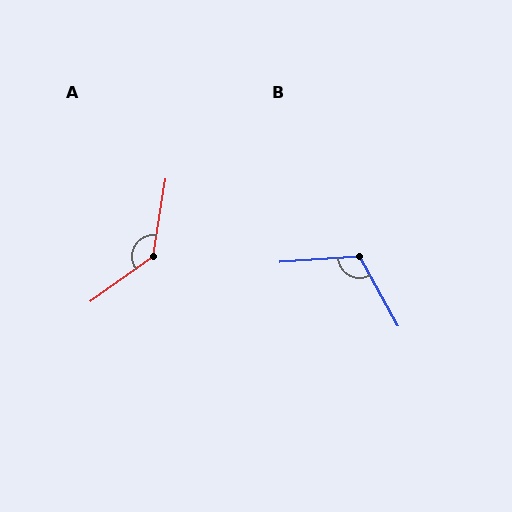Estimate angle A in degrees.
Approximately 135 degrees.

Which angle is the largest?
A, at approximately 135 degrees.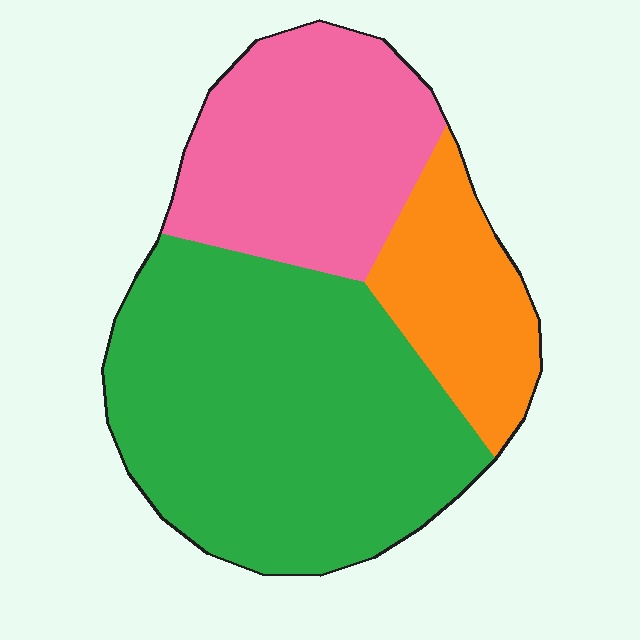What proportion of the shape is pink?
Pink covers 29% of the shape.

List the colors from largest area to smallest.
From largest to smallest: green, pink, orange.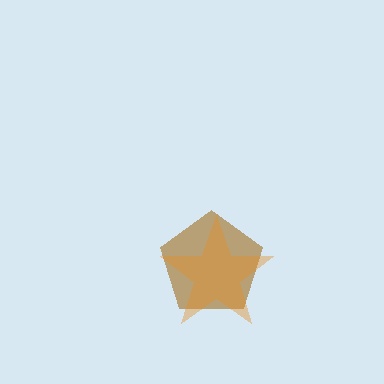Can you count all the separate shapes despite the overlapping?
Yes, there are 2 separate shapes.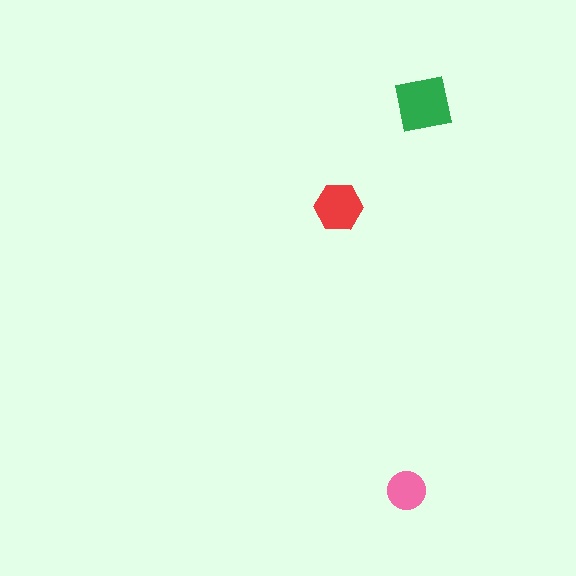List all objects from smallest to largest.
The pink circle, the red hexagon, the green square.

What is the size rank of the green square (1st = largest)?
1st.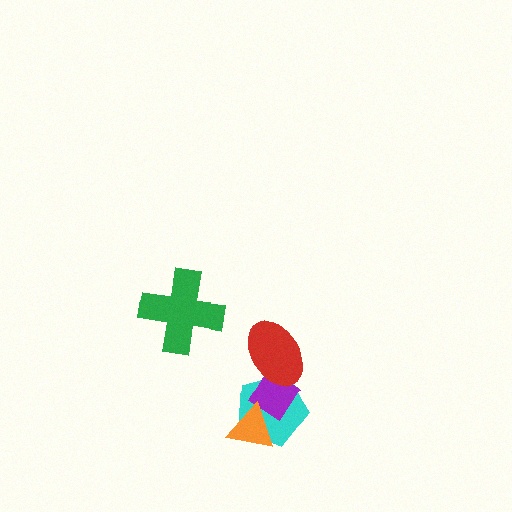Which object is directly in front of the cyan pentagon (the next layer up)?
The purple diamond is directly in front of the cyan pentagon.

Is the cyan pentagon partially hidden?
Yes, it is partially covered by another shape.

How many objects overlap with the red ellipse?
2 objects overlap with the red ellipse.